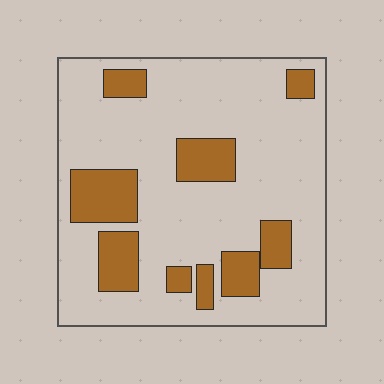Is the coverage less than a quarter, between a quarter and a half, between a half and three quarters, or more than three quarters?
Less than a quarter.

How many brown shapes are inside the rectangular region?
9.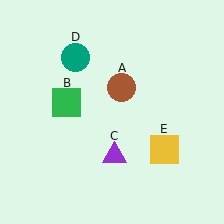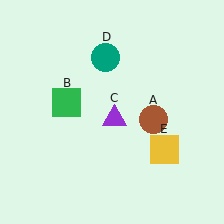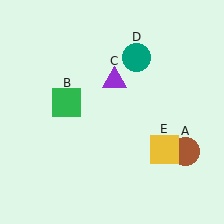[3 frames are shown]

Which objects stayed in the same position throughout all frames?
Green square (object B) and yellow square (object E) remained stationary.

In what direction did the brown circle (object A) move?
The brown circle (object A) moved down and to the right.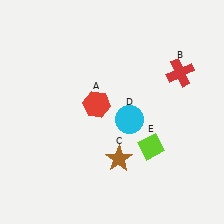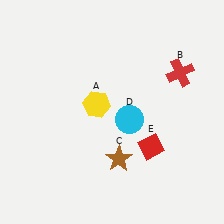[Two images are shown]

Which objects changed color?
A changed from red to yellow. E changed from lime to red.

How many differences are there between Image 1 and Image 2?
There are 2 differences between the two images.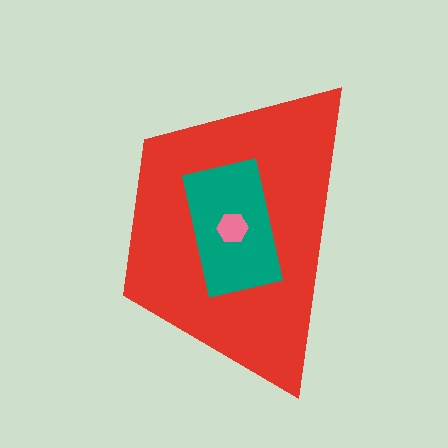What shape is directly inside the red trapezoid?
The teal rectangle.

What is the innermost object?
The pink hexagon.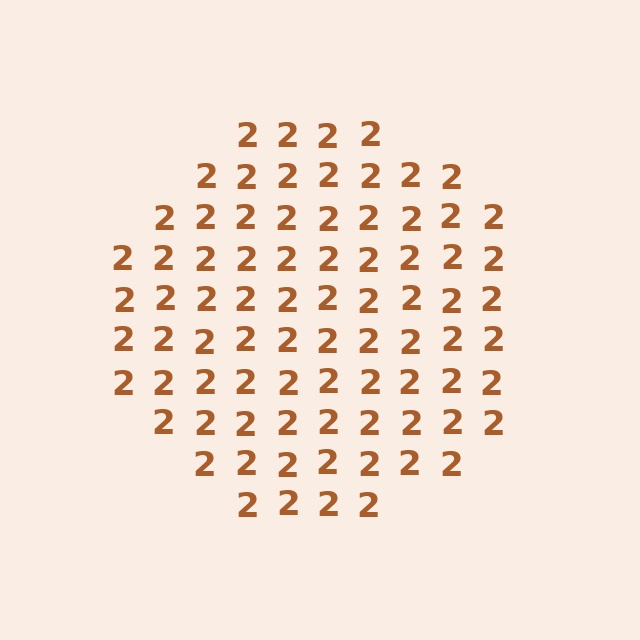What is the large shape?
The large shape is a circle.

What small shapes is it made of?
It is made of small digit 2's.